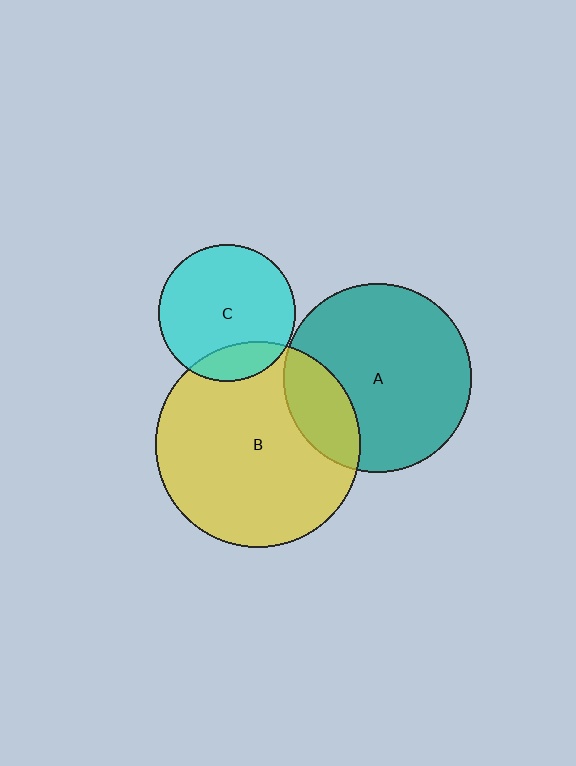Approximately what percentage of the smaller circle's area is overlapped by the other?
Approximately 20%.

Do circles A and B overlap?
Yes.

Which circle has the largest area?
Circle B (yellow).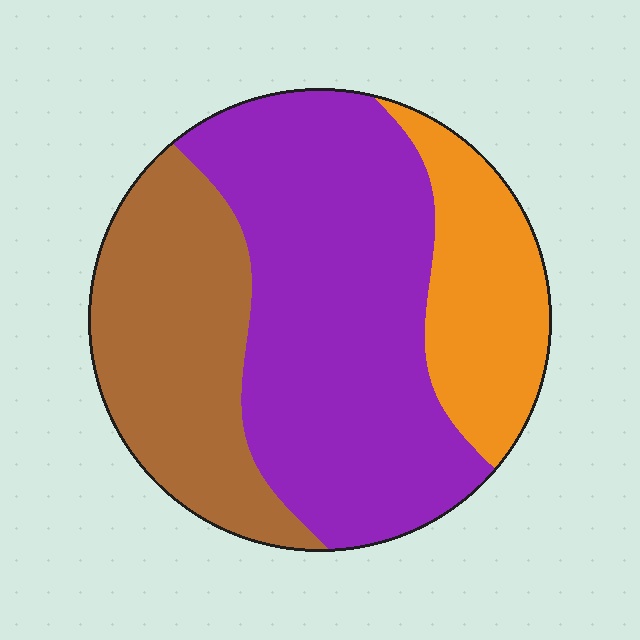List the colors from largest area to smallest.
From largest to smallest: purple, brown, orange.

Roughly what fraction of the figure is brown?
Brown covers roughly 30% of the figure.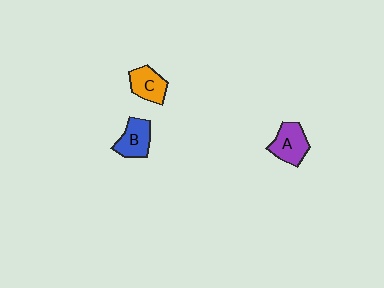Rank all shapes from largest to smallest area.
From largest to smallest: A (purple), B (blue), C (orange).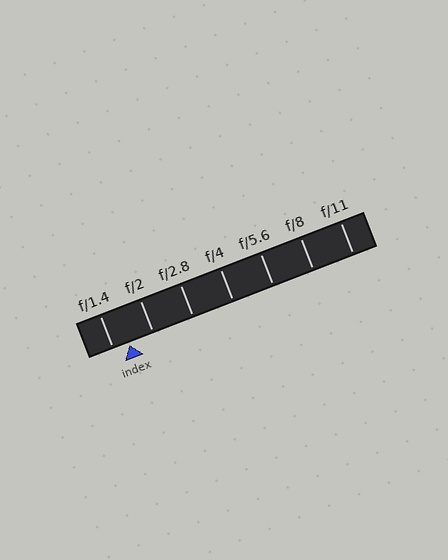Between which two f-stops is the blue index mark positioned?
The index mark is between f/1.4 and f/2.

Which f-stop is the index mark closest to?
The index mark is closest to f/1.4.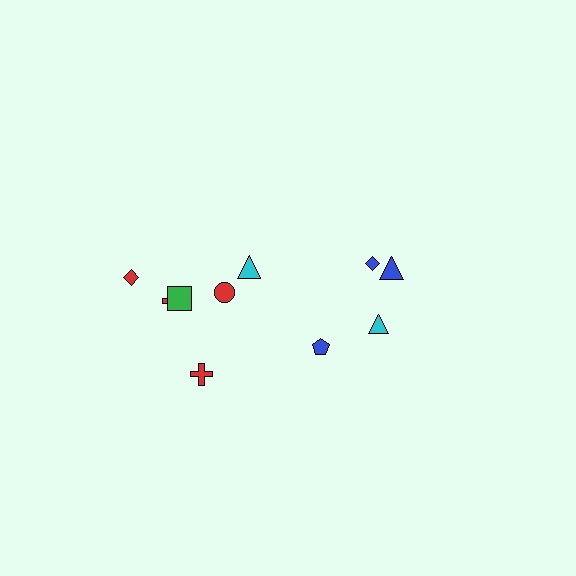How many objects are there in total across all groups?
There are 10 objects.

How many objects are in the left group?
There are 6 objects.